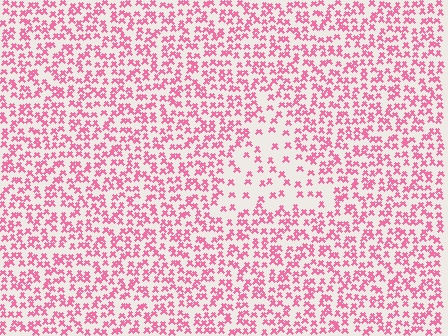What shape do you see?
I see a triangle.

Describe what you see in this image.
The image contains small pink elements arranged at two different densities. A triangle-shaped region is visible where the elements are less densely packed than the surrounding area.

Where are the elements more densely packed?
The elements are more densely packed outside the triangle boundary.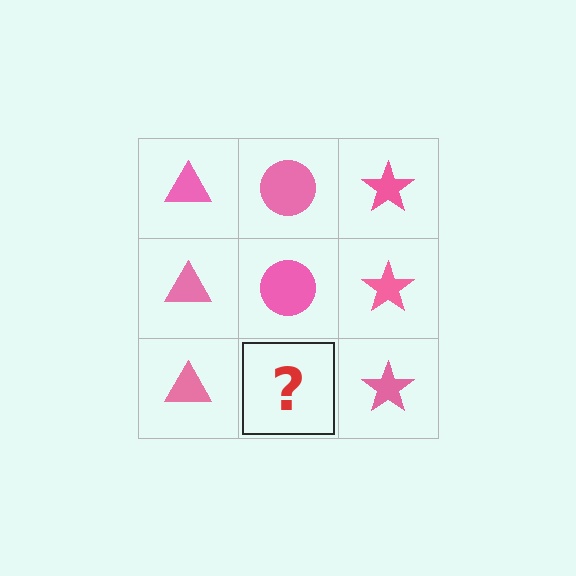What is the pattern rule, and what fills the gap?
The rule is that each column has a consistent shape. The gap should be filled with a pink circle.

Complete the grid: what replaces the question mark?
The question mark should be replaced with a pink circle.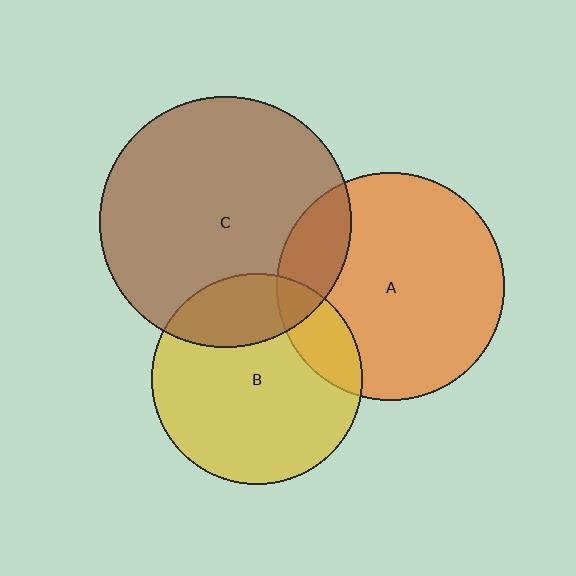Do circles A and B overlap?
Yes.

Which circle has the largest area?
Circle C (brown).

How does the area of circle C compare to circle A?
Approximately 1.2 times.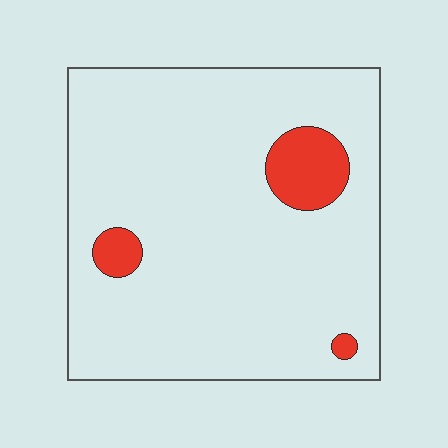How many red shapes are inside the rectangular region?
3.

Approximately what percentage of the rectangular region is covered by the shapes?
Approximately 10%.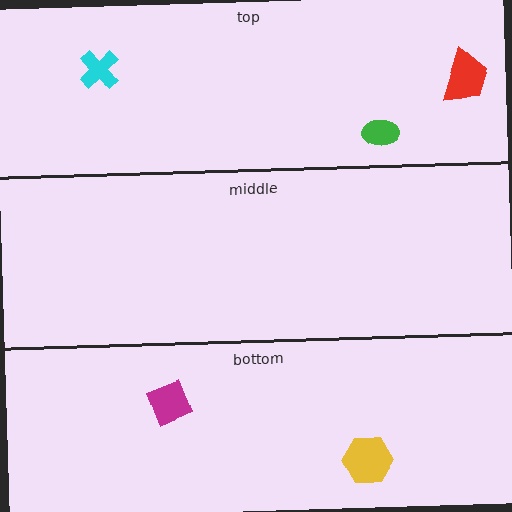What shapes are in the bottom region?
The yellow hexagon, the magenta diamond.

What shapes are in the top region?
The red trapezoid, the cyan cross, the green ellipse.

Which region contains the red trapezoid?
The top region.